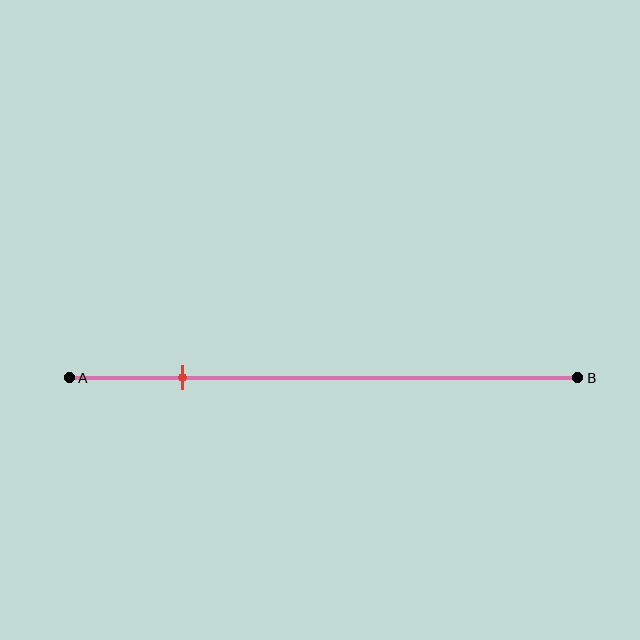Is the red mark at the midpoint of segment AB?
No, the mark is at about 20% from A, not at the 50% midpoint.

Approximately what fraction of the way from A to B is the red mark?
The red mark is approximately 20% of the way from A to B.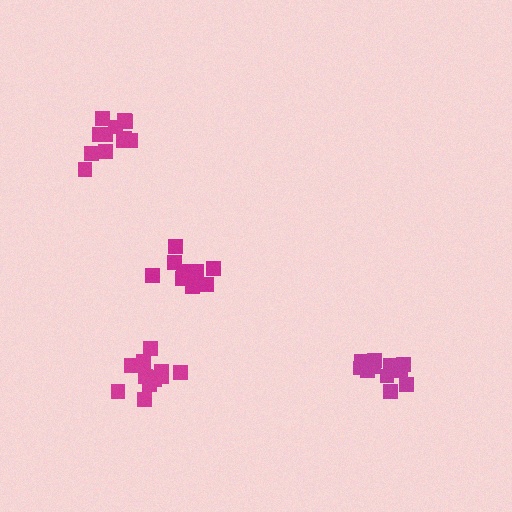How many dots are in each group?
Group 1: 12 dots, Group 2: 11 dots, Group 3: 12 dots, Group 4: 11 dots (46 total).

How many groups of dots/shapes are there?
There are 4 groups.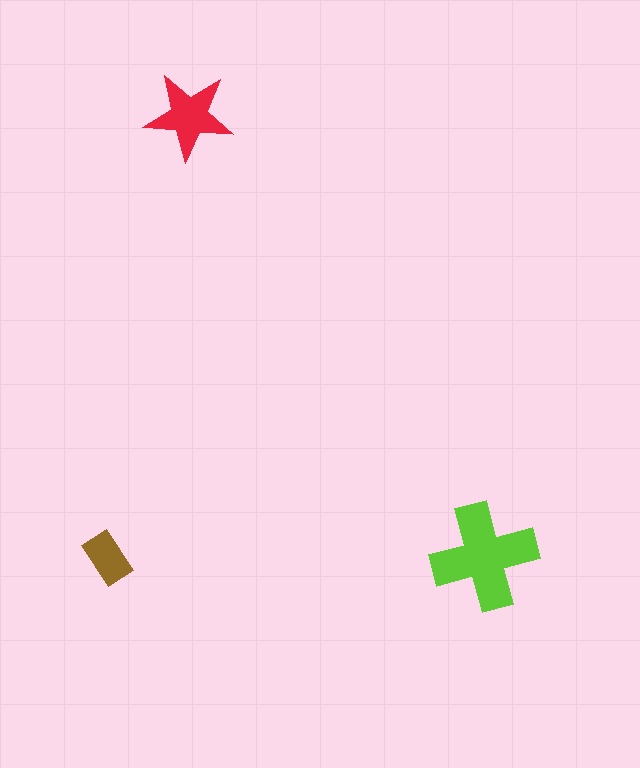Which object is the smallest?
The brown rectangle.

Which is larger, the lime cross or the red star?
The lime cross.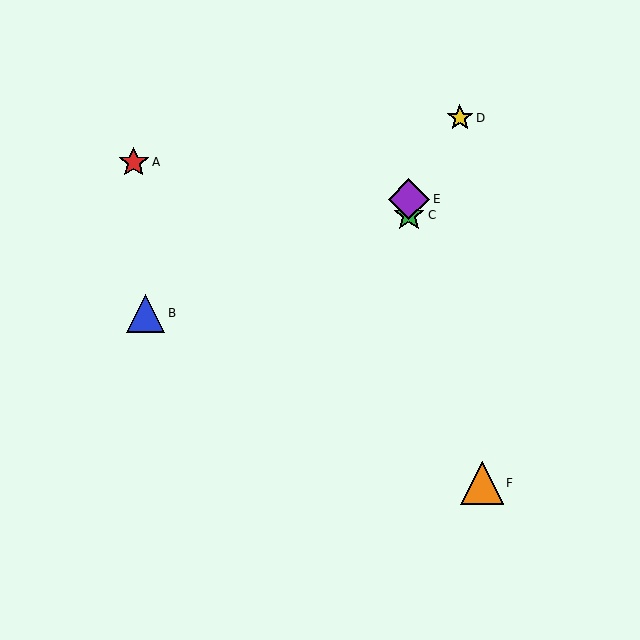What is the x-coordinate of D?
Object D is at x≈460.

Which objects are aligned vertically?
Objects C, E are aligned vertically.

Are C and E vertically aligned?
Yes, both are at x≈409.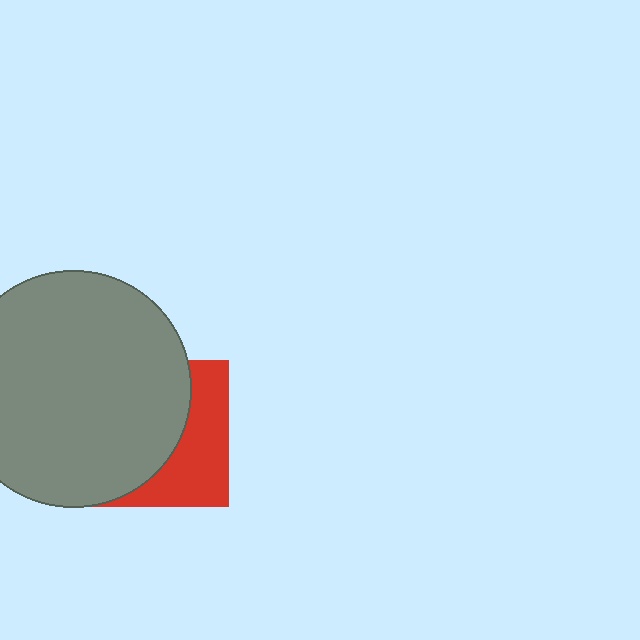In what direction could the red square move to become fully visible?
The red square could move right. That would shift it out from behind the gray circle entirely.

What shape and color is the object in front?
The object in front is a gray circle.